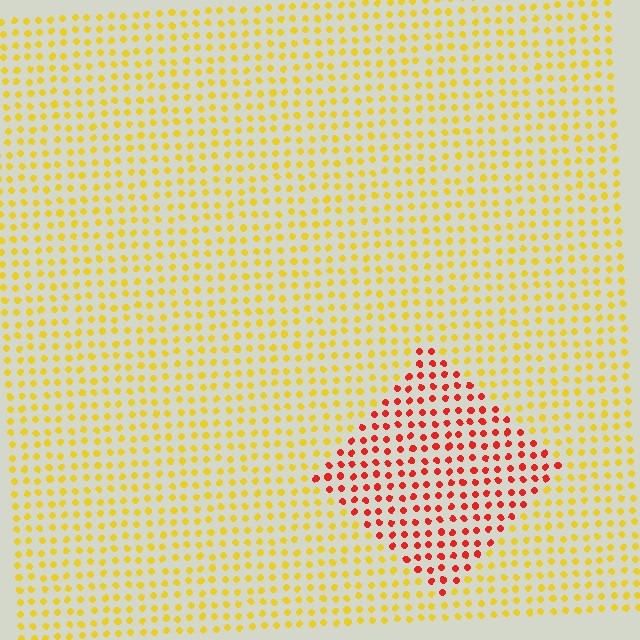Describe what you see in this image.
The image is filled with small yellow elements in a uniform arrangement. A diamond-shaped region is visible where the elements are tinted to a slightly different hue, forming a subtle color boundary.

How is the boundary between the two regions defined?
The boundary is defined purely by a slight shift in hue (about 52 degrees). Spacing, size, and orientation are identical on both sides.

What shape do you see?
I see a diamond.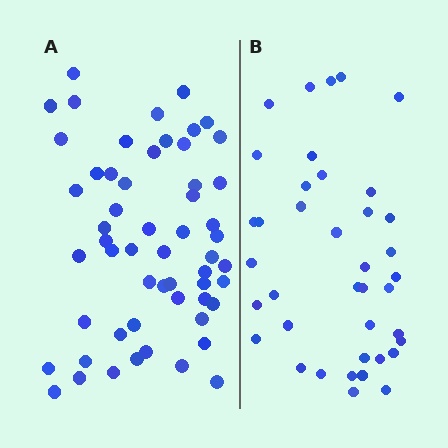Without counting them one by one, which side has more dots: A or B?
Region A (the left region) has more dots.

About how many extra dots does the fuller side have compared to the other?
Region A has approximately 15 more dots than region B.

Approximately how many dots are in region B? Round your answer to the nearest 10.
About 40 dots. (The exact count is 39, which rounds to 40.)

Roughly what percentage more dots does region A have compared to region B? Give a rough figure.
About 45% more.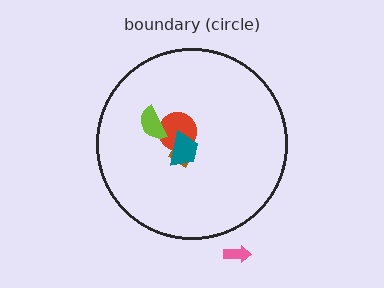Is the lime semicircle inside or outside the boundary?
Inside.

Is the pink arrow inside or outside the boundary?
Outside.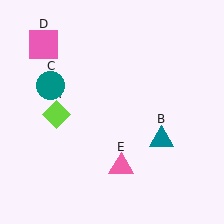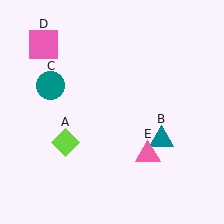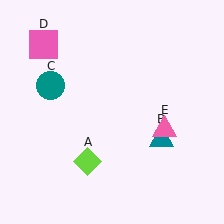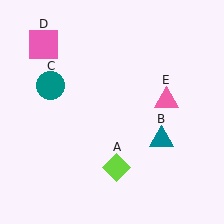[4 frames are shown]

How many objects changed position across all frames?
2 objects changed position: lime diamond (object A), pink triangle (object E).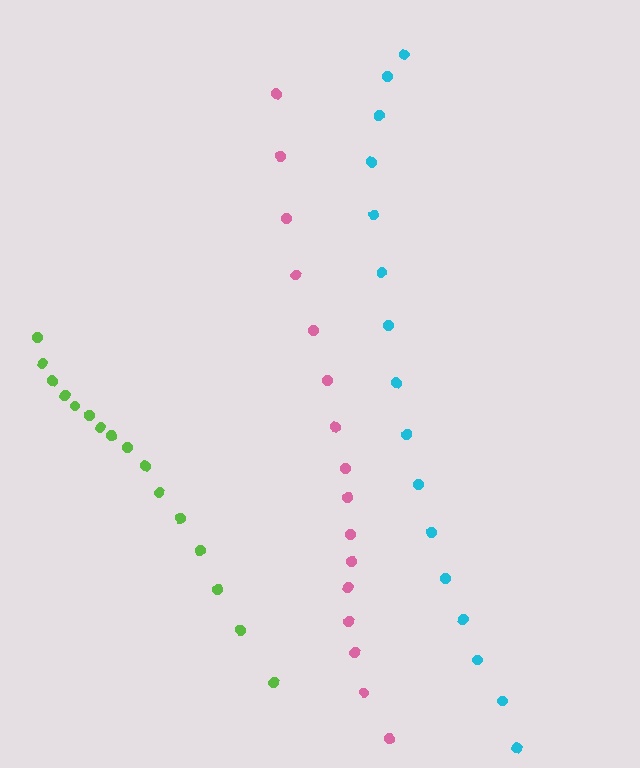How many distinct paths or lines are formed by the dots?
There are 3 distinct paths.